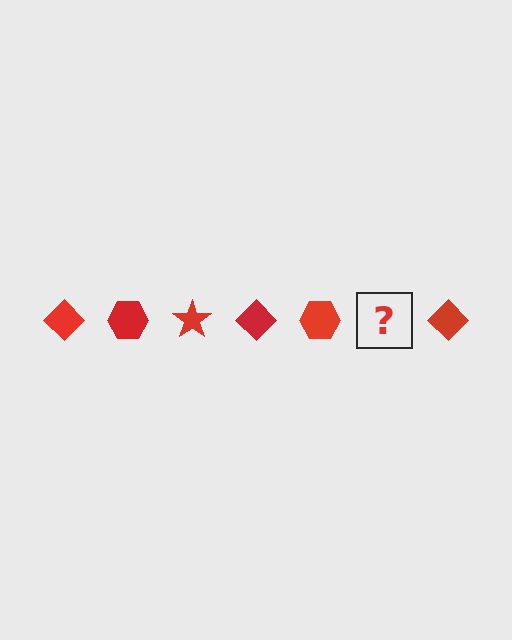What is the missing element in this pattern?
The missing element is a red star.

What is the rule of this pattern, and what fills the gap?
The rule is that the pattern cycles through diamond, hexagon, star shapes in red. The gap should be filled with a red star.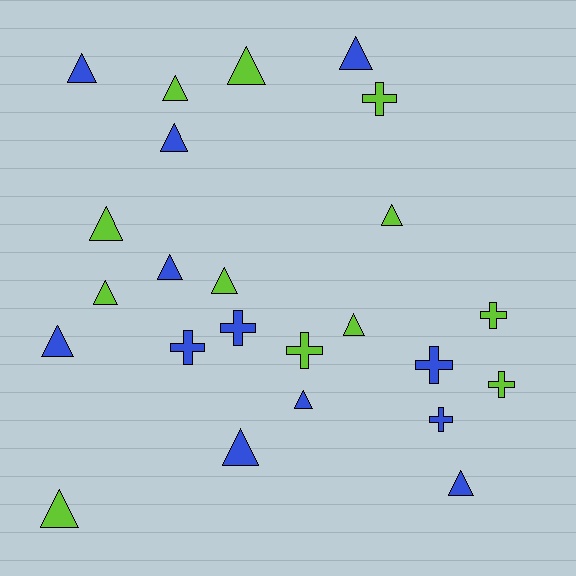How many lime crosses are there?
There are 4 lime crosses.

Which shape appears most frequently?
Triangle, with 16 objects.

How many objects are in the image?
There are 24 objects.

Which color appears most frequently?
Blue, with 12 objects.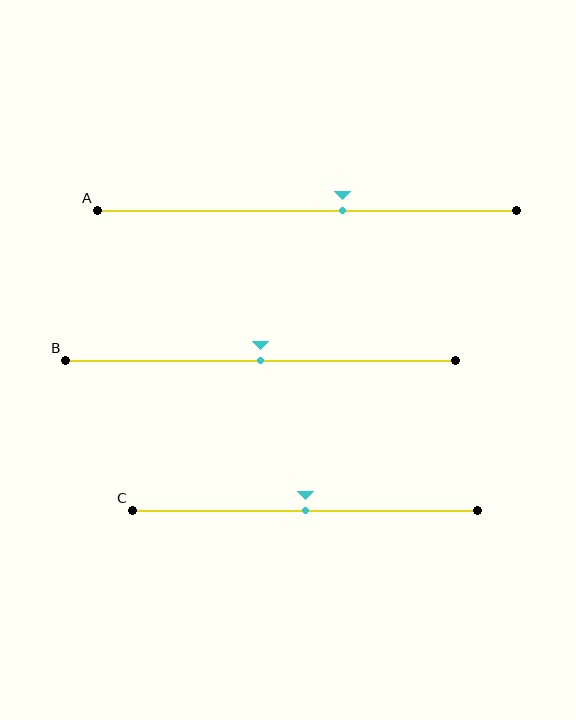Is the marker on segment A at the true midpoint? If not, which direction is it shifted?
No, the marker on segment A is shifted to the right by about 8% of the segment length.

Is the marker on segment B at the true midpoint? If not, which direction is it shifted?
Yes, the marker on segment B is at the true midpoint.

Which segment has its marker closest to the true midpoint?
Segment B has its marker closest to the true midpoint.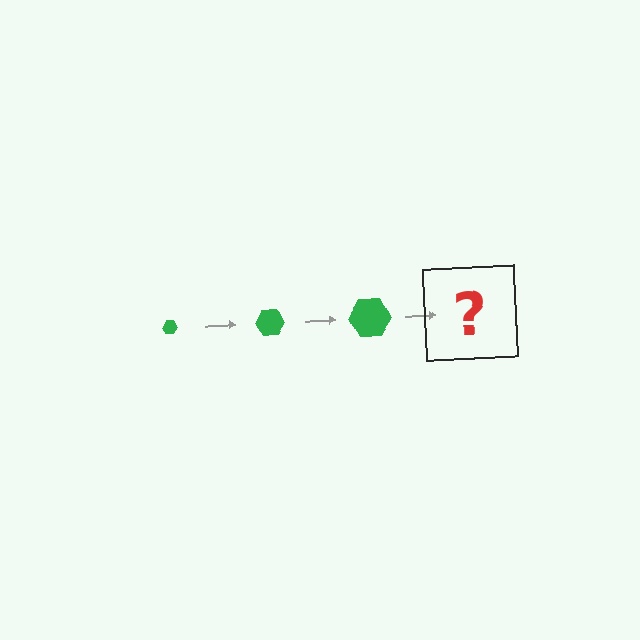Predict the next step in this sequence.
The next step is a green hexagon, larger than the previous one.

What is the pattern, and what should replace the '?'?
The pattern is that the hexagon gets progressively larger each step. The '?' should be a green hexagon, larger than the previous one.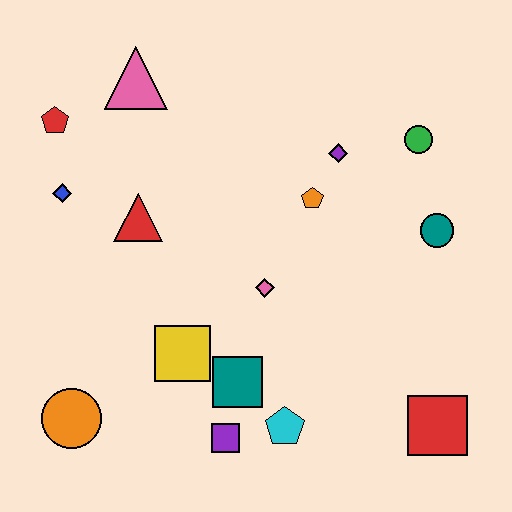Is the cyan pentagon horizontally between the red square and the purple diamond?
No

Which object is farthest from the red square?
The red pentagon is farthest from the red square.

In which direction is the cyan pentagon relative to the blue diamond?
The cyan pentagon is below the blue diamond.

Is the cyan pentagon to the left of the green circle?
Yes